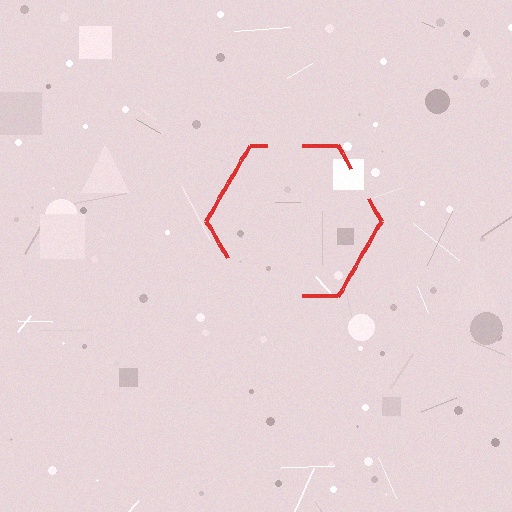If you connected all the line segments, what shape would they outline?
They would outline a hexagon.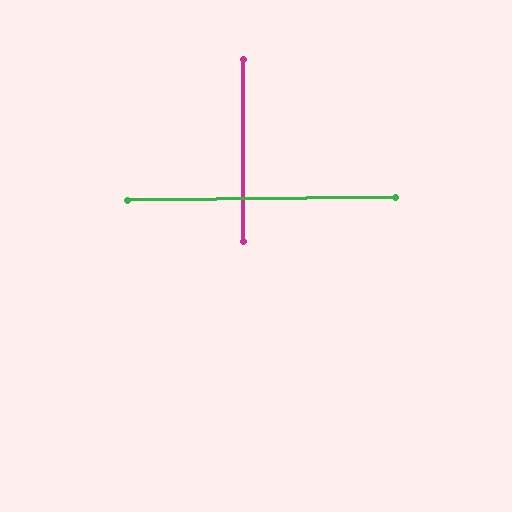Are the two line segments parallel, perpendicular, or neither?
Perpendicular — they meet at approximately 90°.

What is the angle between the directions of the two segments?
Approximately 90 degrees.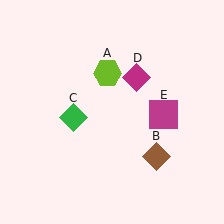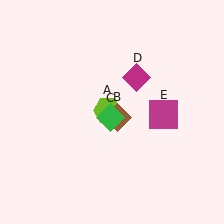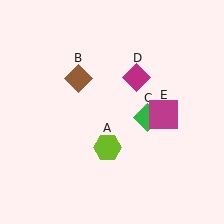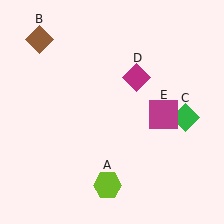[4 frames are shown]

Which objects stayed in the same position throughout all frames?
Magenta diamond (object D) and magenta square (object E) remained stationary.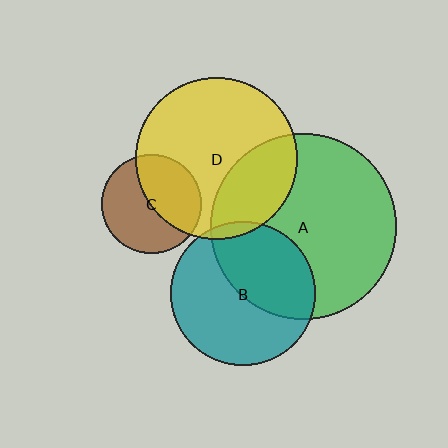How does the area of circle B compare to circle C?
Approximately 2.1 times.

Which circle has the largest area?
Circle A (green).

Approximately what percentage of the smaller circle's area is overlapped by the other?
Approximately 5%.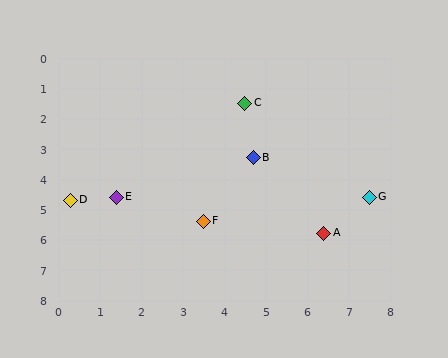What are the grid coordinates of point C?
Point C is at approximately (4.5, 1.5).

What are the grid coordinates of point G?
Point G is at approximately (7.5, 4.6).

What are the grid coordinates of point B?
Point B is at approximately (4.7, 3.3).